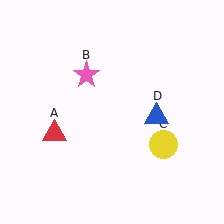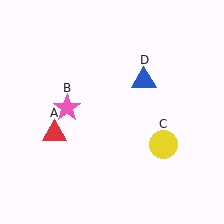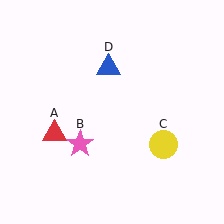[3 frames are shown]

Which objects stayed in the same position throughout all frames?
Red triangle (object A) and yellow circle (object C) remained stationary.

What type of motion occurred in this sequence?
The pink star (object B), blue triangle (object D) rotated counterclockwise around the center of the scene.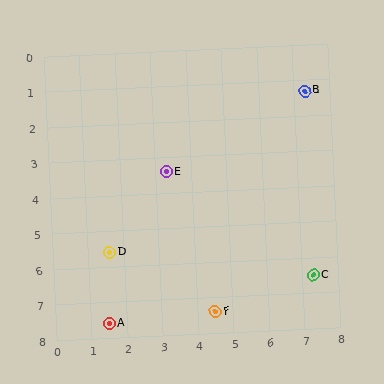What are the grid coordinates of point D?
Point D is at approximately (1.6, 5.6).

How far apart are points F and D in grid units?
Points F and D are about 3.4 grid units apart.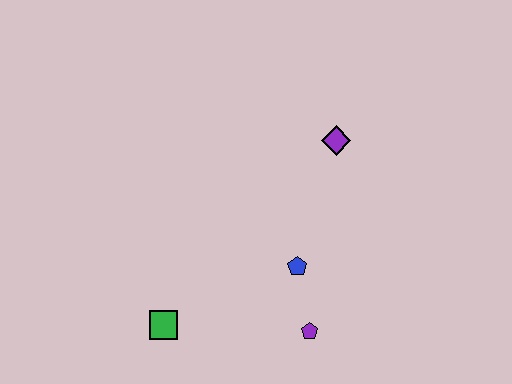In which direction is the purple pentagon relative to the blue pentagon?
The purple pentagon is below the blue pentagon.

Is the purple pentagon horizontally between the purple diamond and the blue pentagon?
Yes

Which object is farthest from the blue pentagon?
The green square is farthest from the blue pentagon.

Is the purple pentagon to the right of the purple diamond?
No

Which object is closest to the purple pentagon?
The blue pentagon is closest to the purple pentagon.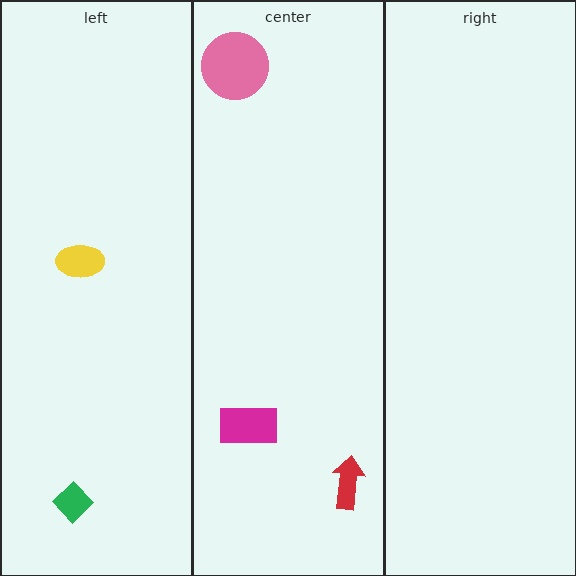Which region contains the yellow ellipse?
The left region.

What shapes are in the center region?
The magenta rectangle, the red arrow, the pink circle.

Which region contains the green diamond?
The left region.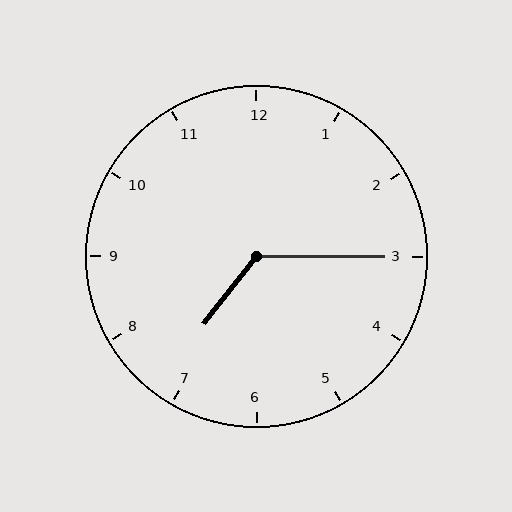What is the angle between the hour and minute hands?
Approximately 128 degrees.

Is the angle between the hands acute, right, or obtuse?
It is obtuse.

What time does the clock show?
7:15.